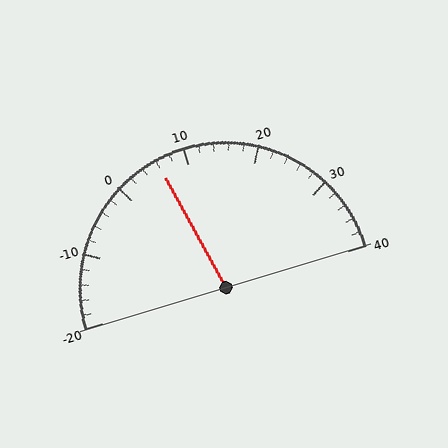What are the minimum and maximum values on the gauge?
The gauge ranges from -20 to 40.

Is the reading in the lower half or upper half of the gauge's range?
The reading is in the lower half of the range (-20 to 40).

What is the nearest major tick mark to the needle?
The nearest major tick mark is 10.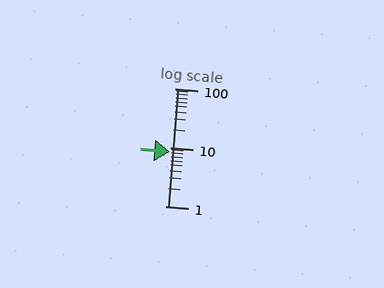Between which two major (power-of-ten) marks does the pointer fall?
The pointer is between 1 and 10.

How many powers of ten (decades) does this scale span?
The scale spans 2 decades, from 1 to 100.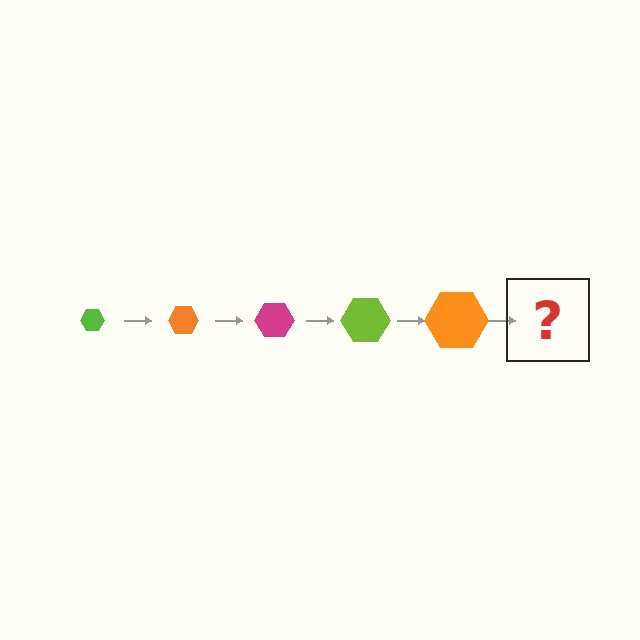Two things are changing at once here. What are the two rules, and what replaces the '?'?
The two rules are that the hexagon grows larger each step and the color cycles through lime, orange, and magenta. The '?' should be a magenta hexagon, larger than the previous one.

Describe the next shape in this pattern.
It should be a magenta hexagon, larger than the previous one.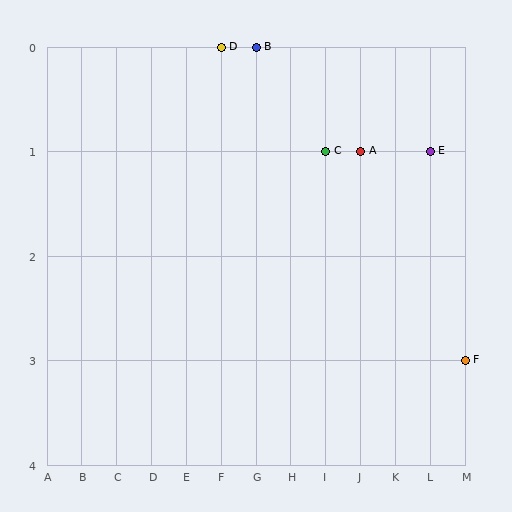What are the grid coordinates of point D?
Point D is at grid coordinates (F, 0).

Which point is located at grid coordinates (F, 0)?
Point D is at (F, 0).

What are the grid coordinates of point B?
Point B is at grid coordinates (G, 0).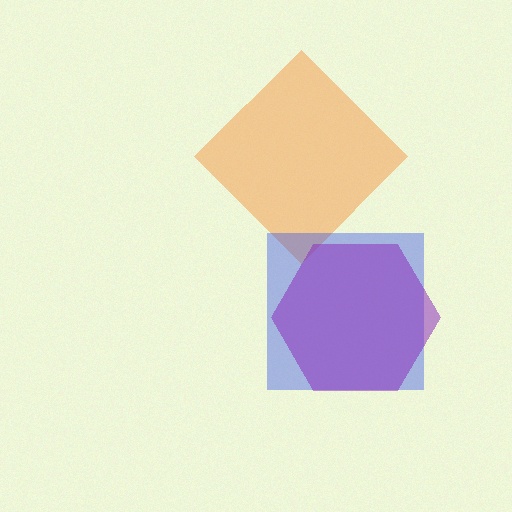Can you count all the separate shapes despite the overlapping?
Yes, there are 3 separate shapes.